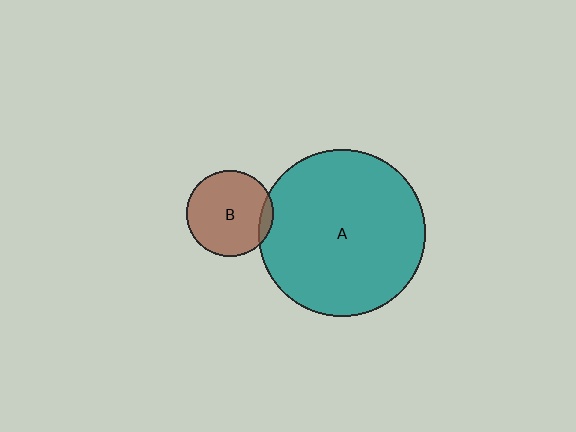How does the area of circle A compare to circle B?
Approximately 3.7 times.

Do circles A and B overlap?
Yes.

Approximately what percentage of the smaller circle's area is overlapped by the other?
Approximately 5%.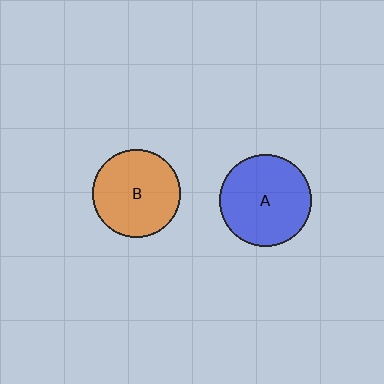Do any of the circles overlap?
No, none of the circles overlap.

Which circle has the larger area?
Circle A (blue).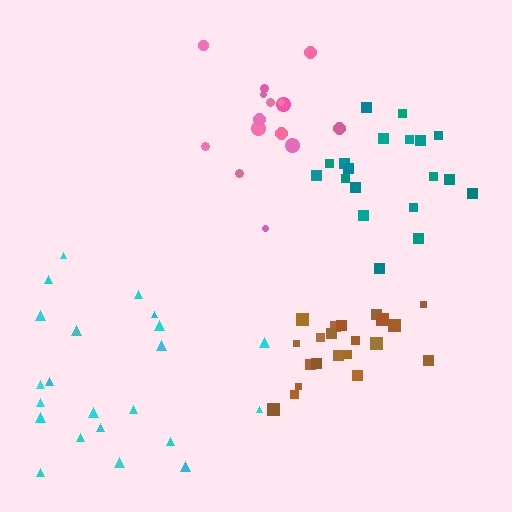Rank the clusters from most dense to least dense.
brown, pink, teal, cyan.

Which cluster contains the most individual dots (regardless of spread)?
Cyan (22).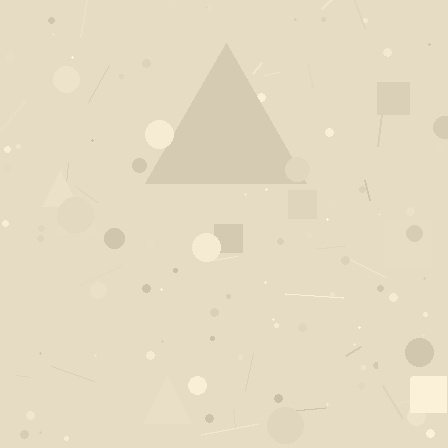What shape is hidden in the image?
A triangle is hidden in the image.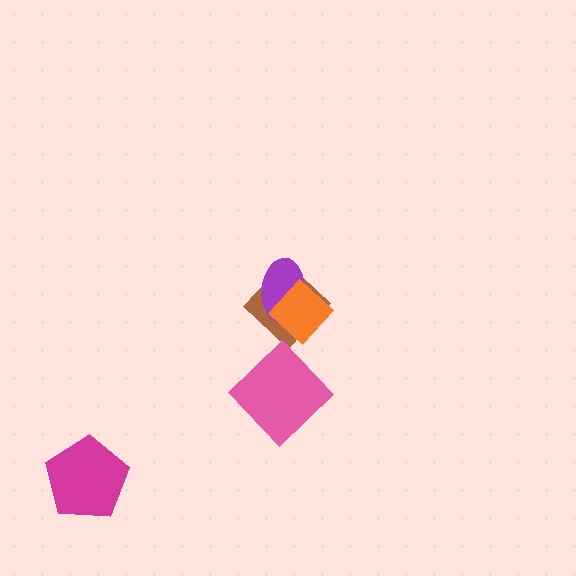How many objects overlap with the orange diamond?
2 objects overlap with the orange diamond.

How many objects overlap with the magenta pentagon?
0 objects overlap with the magenta pentagon.